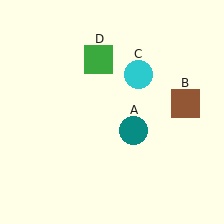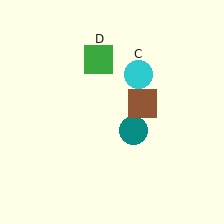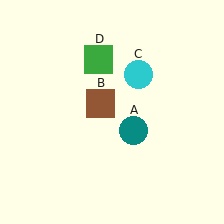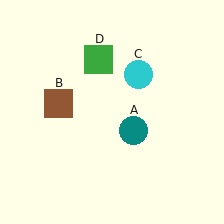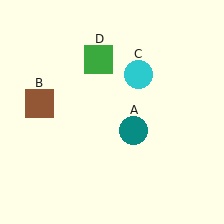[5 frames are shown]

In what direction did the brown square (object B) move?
The brown square (object B) moved left.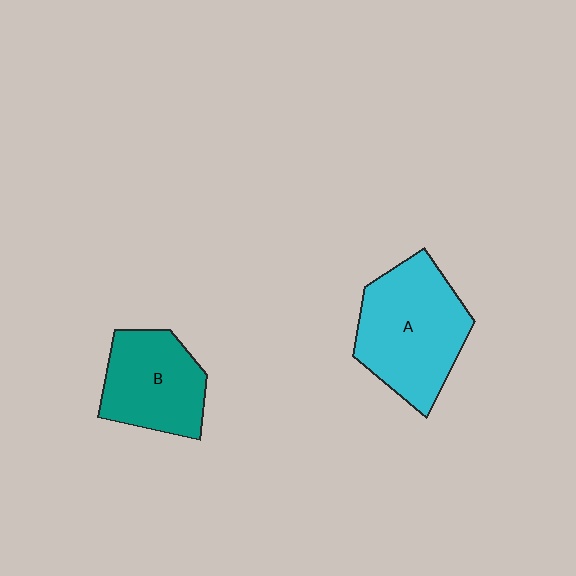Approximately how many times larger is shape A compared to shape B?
Approximately 1.4 times.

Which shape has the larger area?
Shape A (cyan).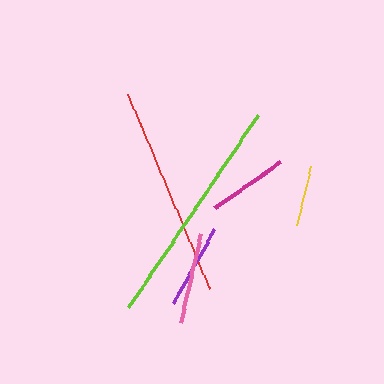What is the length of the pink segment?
The pink segment is approximately 91 pixels long.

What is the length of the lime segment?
The lime segment is approximately 231 pixels long.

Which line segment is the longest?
The lime line is the longest at approximately 231 pixels.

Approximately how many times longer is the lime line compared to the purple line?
The lime line is approximately 2.7 times the length of the purple line.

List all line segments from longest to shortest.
From longest to shortest: lime, red, pink, purple, magenta, yellow.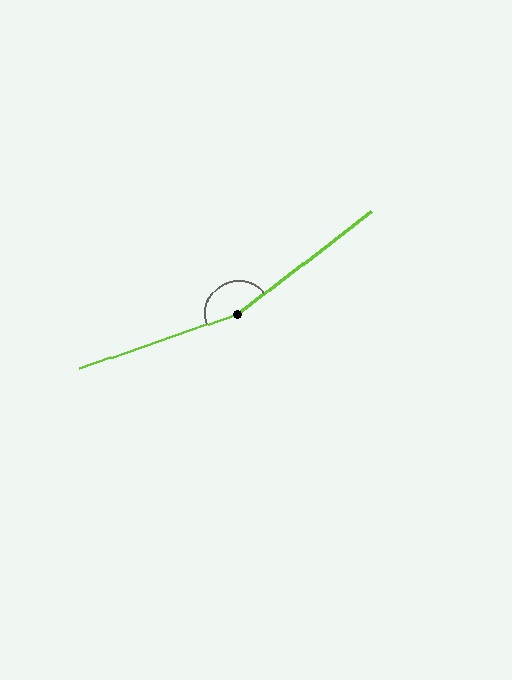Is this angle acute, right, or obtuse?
It is obtuse.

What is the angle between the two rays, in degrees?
Approximately 162 degrees.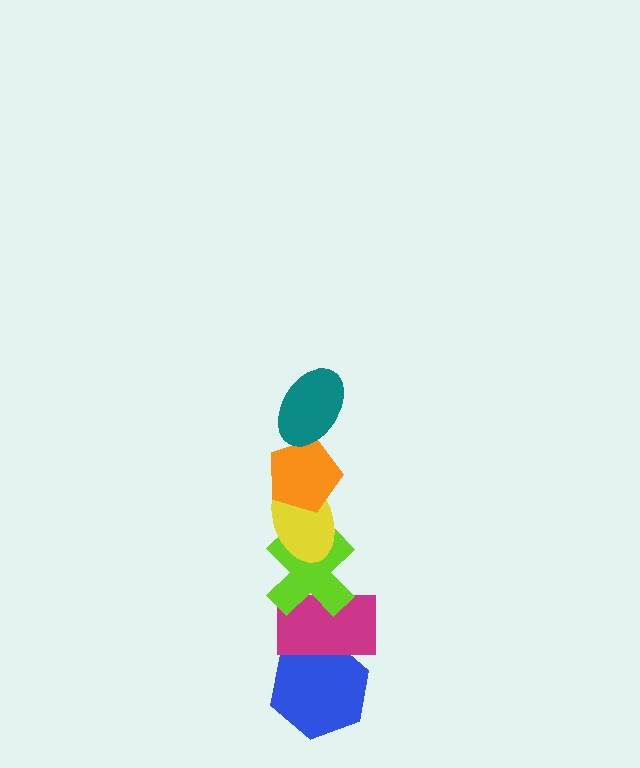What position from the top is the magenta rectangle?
The magenta rectangle is 5th from the top.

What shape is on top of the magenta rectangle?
The lime cross is on top of the magenta rectangle.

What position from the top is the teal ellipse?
The teal ellipse is 1st from the top.